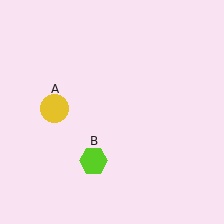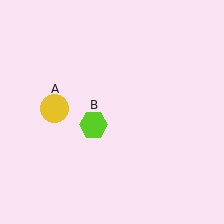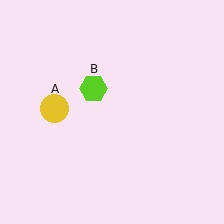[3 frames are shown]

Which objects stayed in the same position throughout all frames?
Yellow circle (object A) remained stationary.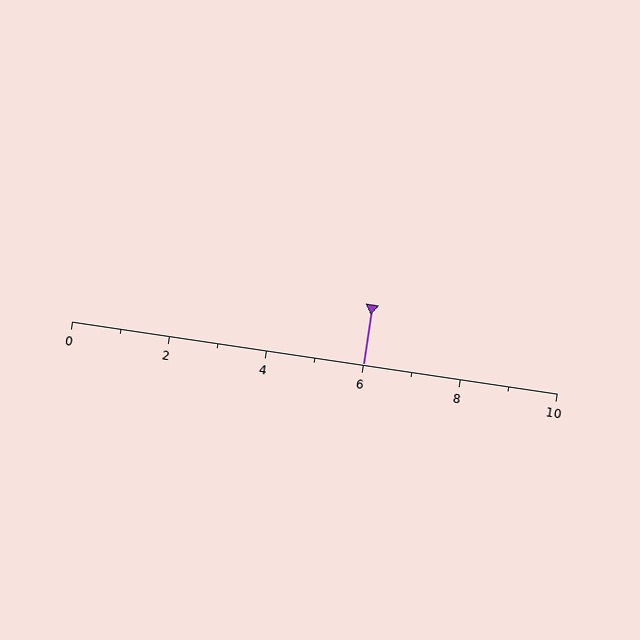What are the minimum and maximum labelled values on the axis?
The axis runs from 0 to 10.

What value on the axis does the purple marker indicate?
The marker indicates approximately 6.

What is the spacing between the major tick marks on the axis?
The major ticks are spaced 2 apart.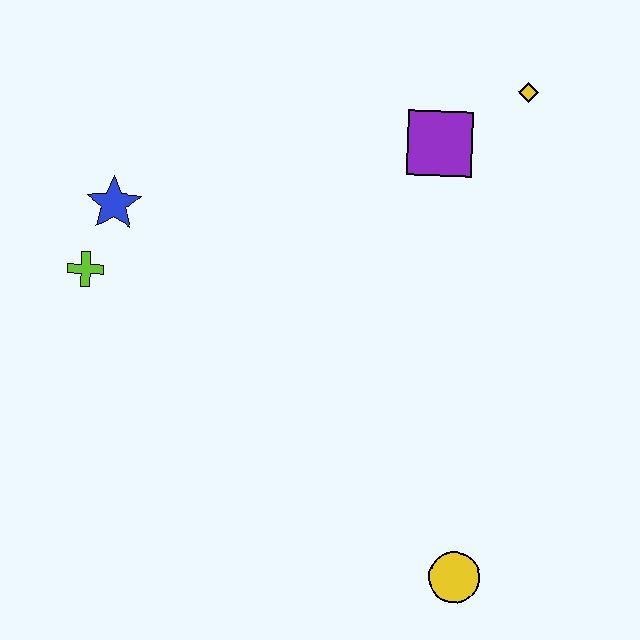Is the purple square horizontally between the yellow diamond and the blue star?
Yes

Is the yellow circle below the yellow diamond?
Yes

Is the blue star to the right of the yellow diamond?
No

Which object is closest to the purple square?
The yellow diamond is closest to the purple square.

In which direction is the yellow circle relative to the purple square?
The yellow circle is below the purple square.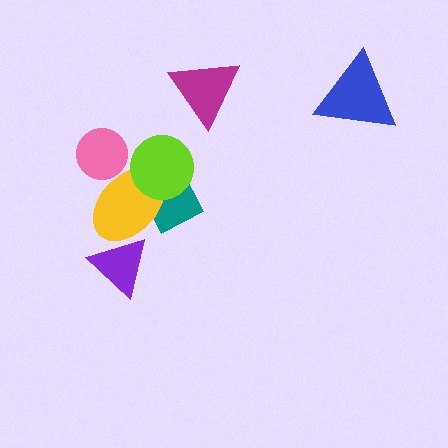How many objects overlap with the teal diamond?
2 objects overlap with the teal diamond.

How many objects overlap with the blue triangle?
0 objects overlap with the blue triangle.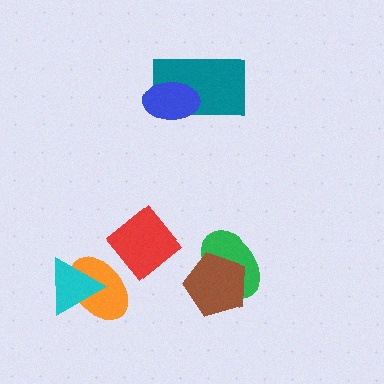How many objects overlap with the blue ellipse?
1 object overlaps with the blue ellipse.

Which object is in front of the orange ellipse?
The cyan triangle is in front of the orange ellipse.